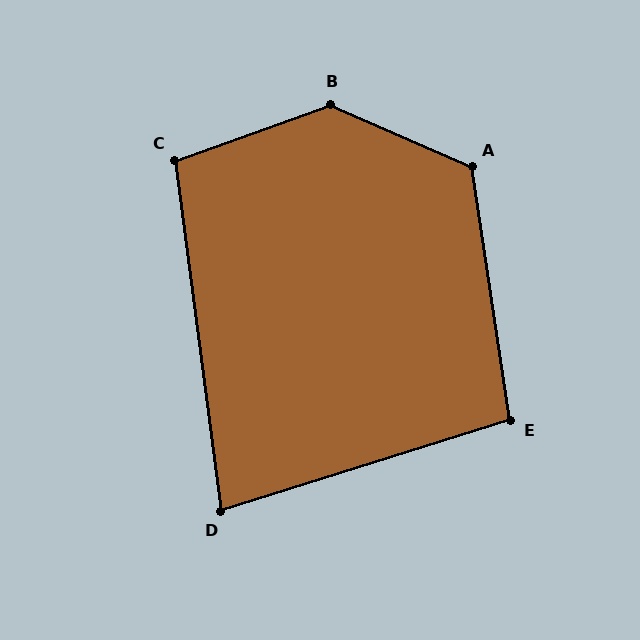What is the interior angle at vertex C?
Approximately 102 degrees (obtuse).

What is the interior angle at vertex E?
Approximately 99 degrees (obtuse).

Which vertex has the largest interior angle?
B, at approximately 136 degrees.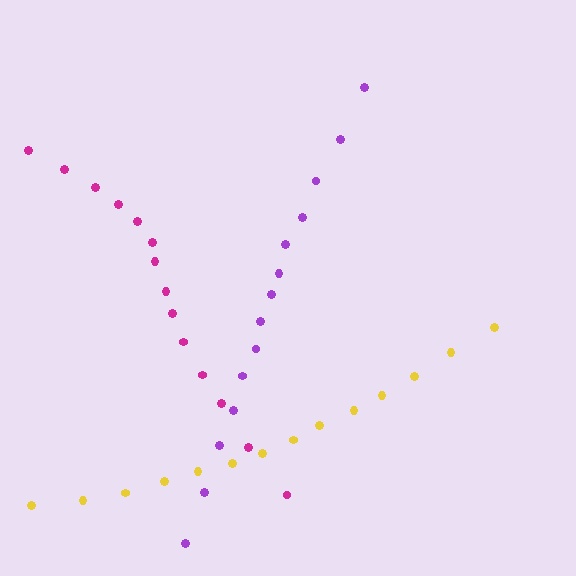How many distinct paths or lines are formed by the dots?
There are 3 distinct paths.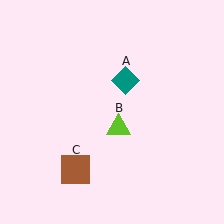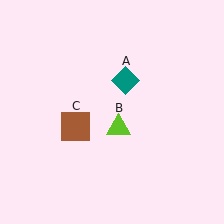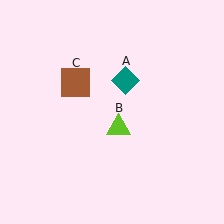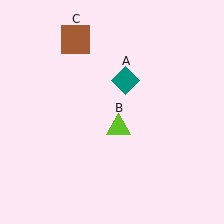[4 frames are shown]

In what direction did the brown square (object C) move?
The brown square (object C) moved up.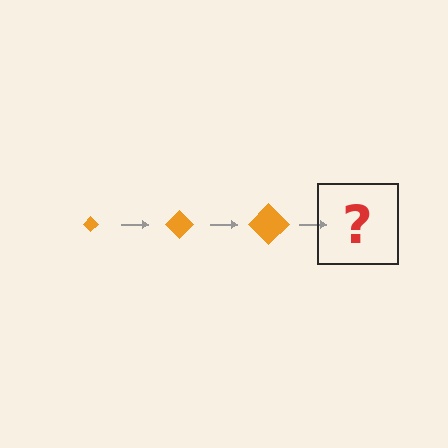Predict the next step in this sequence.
The next step is an orange diamond, larger than the previous one.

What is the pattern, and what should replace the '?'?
The pattern is that the diamond gets progressively larger each step. The '?' should be an orange diamond, larger than the previous one.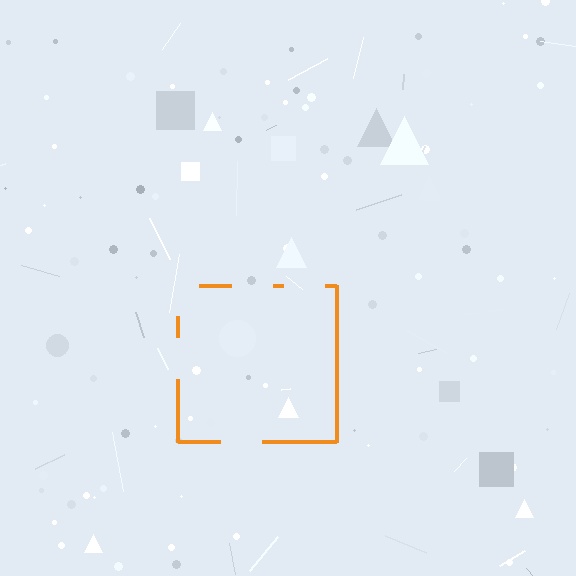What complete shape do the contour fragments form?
The contour fragments form a square.